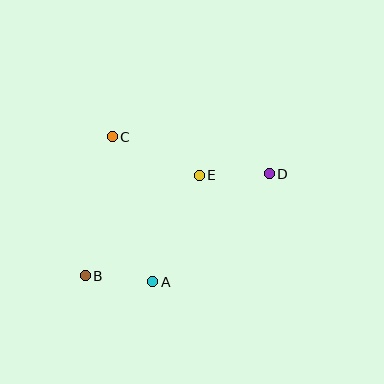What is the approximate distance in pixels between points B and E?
The distance between B and E is approximately 152 pixels.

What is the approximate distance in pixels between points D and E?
The distance between D and E is approximately 70 pixels.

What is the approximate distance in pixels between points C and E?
The distance between C and E is approximately 95 pixels.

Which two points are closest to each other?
Points A and B are closest to each other.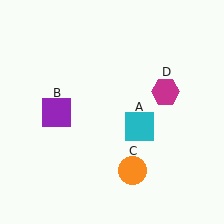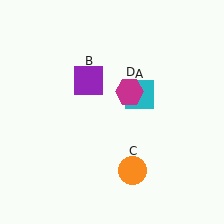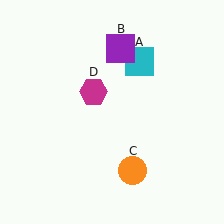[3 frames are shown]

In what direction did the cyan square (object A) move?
The cyan square (object A) moved up.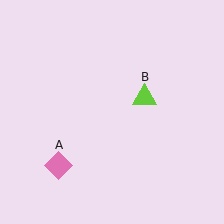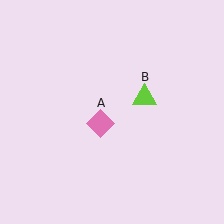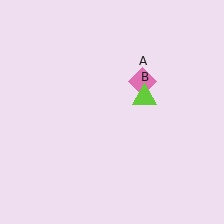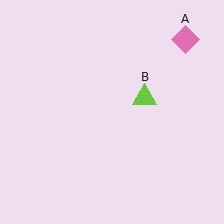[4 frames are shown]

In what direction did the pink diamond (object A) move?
The pink diamond (object A) moved up and to the right.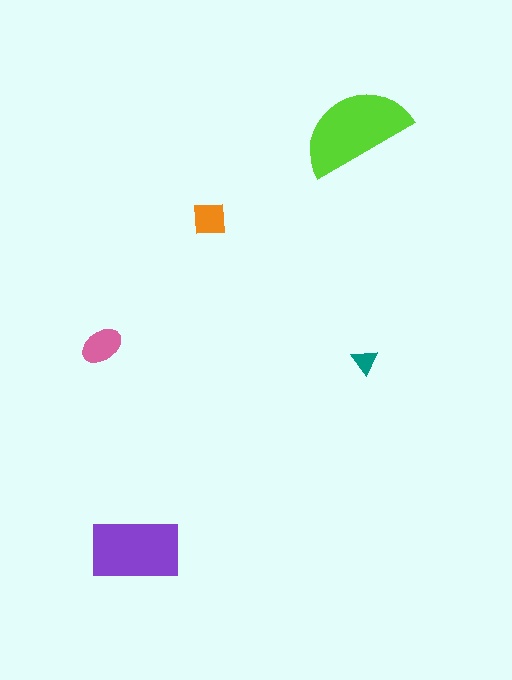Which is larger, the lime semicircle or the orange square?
The lime semicircle.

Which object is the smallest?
The teal triangle.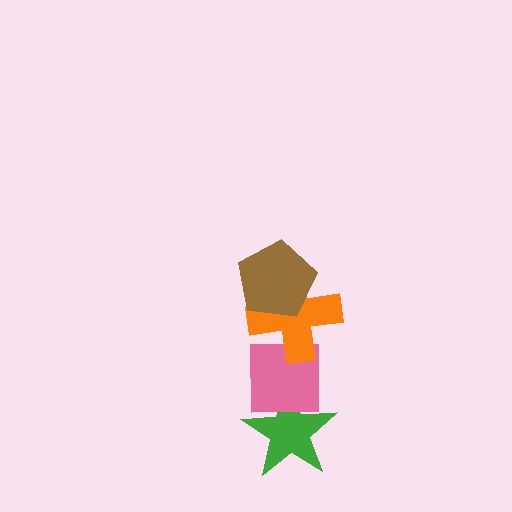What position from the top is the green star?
The green star is 4th from the top.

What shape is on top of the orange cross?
The brown pentagon is on top of the orange cross.